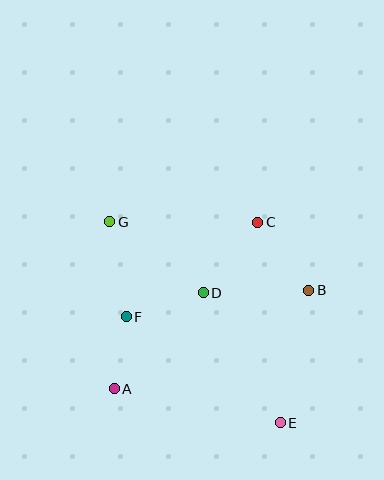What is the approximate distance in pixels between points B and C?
The distance between B and C is approximately 85 pixels.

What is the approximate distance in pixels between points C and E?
The distance between C and E is approximately 202 pixels.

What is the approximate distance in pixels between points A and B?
The distance between A and B is approximately 218 pixels.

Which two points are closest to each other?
Points A and F are closest to each other.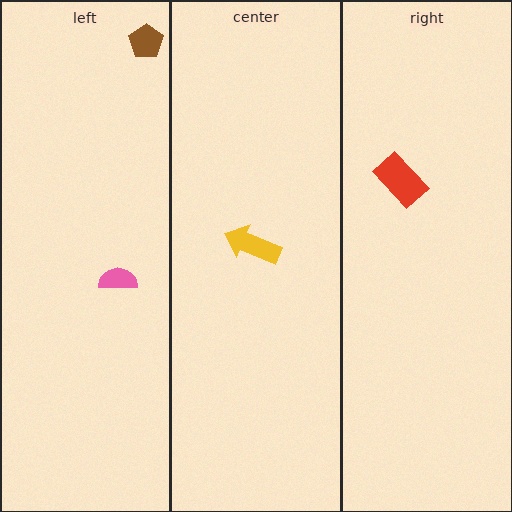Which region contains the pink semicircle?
The left region.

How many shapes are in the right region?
1.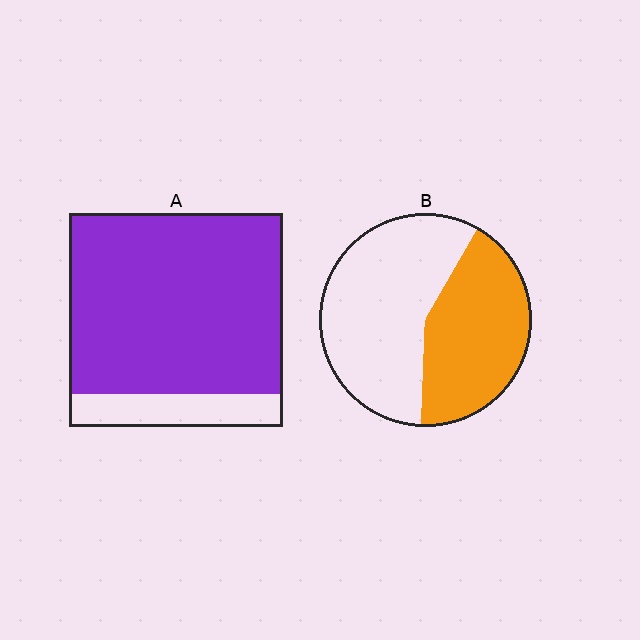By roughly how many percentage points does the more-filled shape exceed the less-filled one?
By roughly 40 percentage points (A over B).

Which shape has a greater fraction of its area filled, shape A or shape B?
Shape A.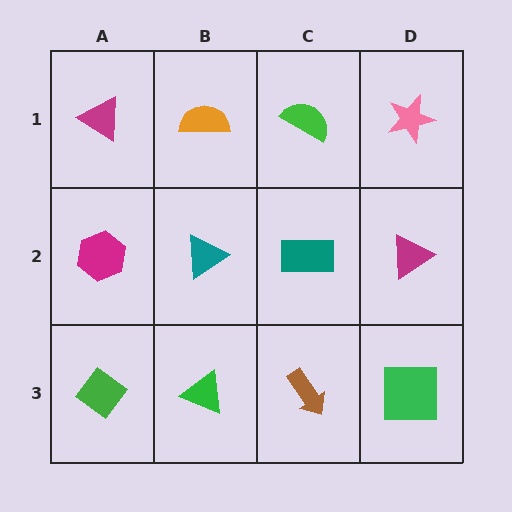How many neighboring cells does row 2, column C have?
4.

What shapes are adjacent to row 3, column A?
A magenta hexagon (row 2, column A), a green triangle (row 3, column B).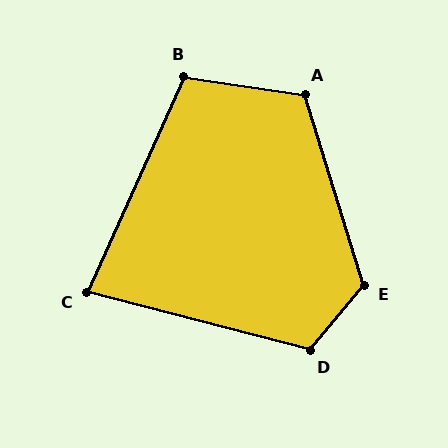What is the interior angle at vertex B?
Approximately 106 degrees (obtuse).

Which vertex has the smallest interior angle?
C, at approximately 80 degrees.